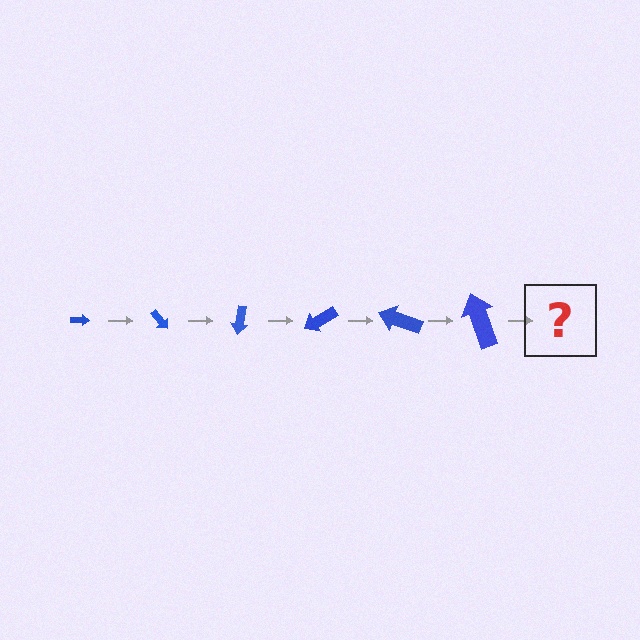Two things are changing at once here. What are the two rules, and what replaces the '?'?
The two rules are that the arrow grows larger each step and it rotates 50 degrees each step. The '?' should be an arrow, larger than the previous one and rotated 300 degrees from the start.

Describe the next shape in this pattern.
It should be an arrow, larger than the previous one and rotated 300 degrees from the start.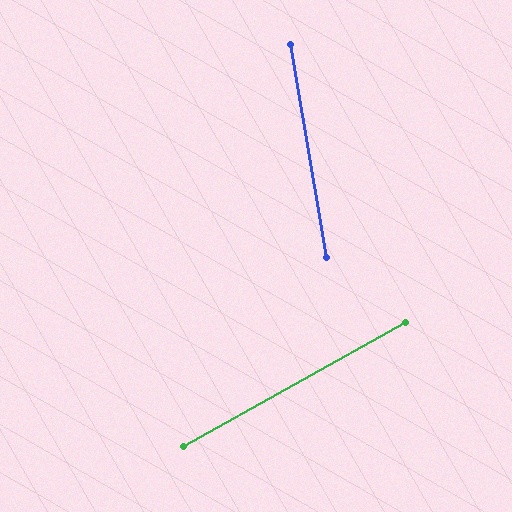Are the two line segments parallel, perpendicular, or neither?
Neither parallel nor perpendicular — they differ by about 70°.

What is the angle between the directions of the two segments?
Approximately 70 degrees.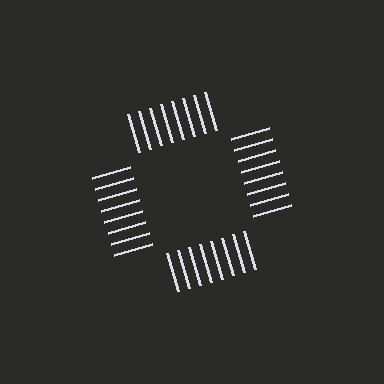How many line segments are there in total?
32 — 8 along each of the 4 edges.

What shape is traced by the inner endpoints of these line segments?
An illusory square — the line segments terminate on its edges but no continuous stroke is drawn.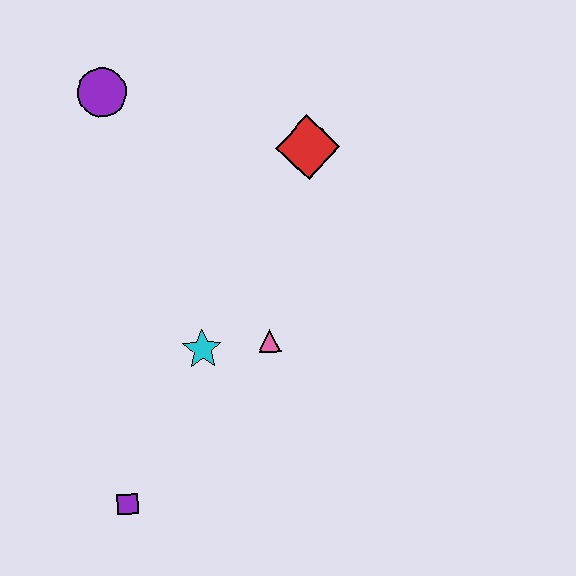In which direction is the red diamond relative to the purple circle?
The red diamond is to the right of the purple circle.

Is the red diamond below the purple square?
No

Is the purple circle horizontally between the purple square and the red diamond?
No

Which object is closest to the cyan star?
The pink triangle is closest to the cyan star.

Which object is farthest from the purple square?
The purple circle is farthest from the purple square.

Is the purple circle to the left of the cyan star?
Yes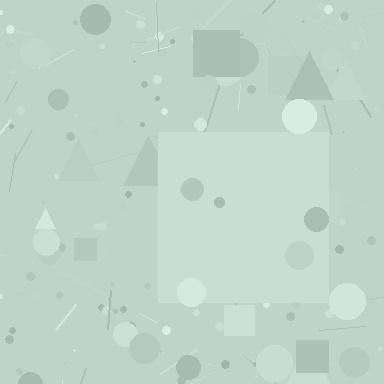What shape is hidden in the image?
A square is hidden in the image.